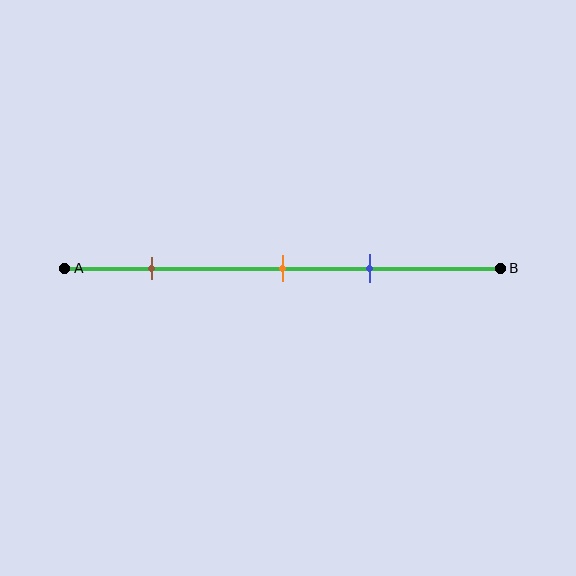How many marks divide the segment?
There are 3 marks dividing the segment.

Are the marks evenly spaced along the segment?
No, the marks are not evenly spaced.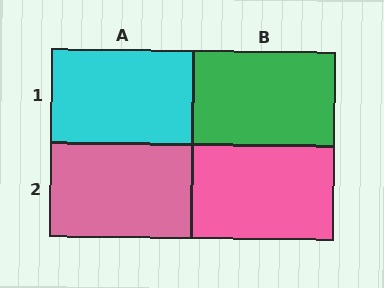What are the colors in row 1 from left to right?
Cyan, green.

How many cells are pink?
2 cells are pink.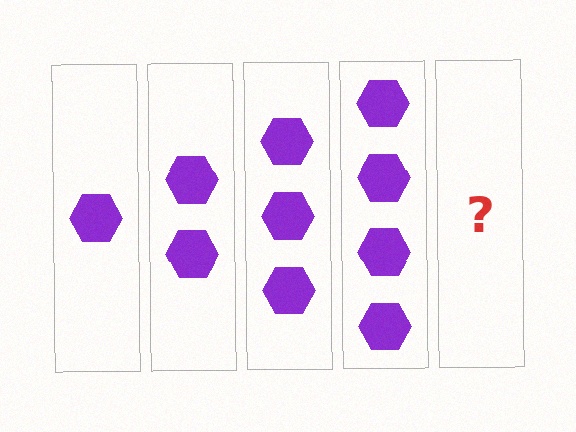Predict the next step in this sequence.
The next step is 5 hexagons.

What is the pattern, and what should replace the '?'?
The pattern is that each step adds one more hexagon. The '?' should be 5 hexagons.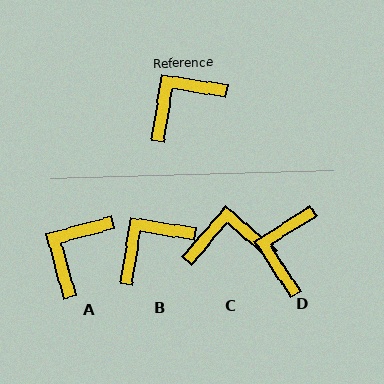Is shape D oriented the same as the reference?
No, it is off by about 42 degrees.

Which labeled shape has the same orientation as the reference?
B.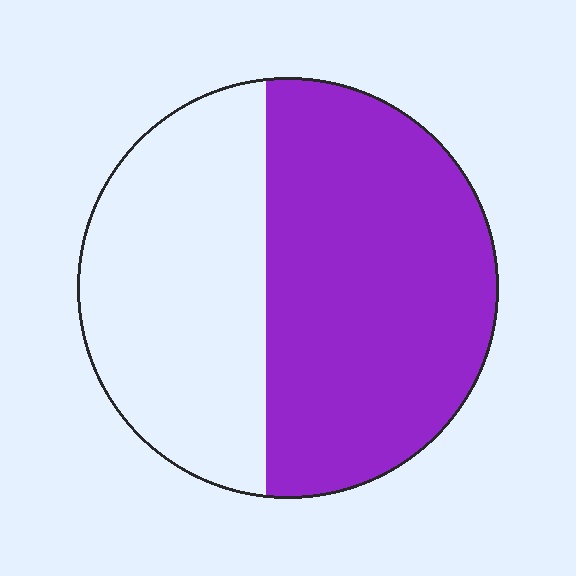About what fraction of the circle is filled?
About three fifths (3/5).